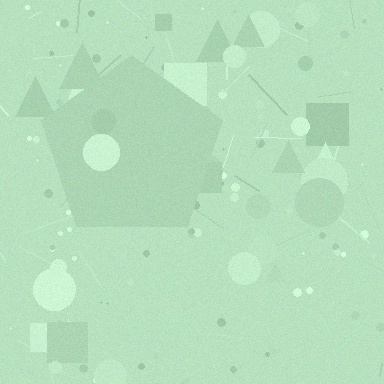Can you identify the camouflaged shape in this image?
The camouflaged shape is a pentagon.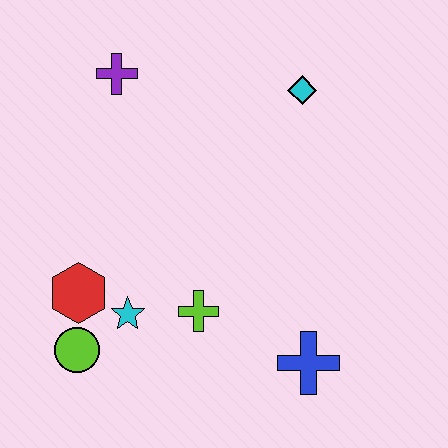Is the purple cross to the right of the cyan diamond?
No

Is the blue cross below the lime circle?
Yes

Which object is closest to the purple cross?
The cyan diamond is closest to the purple cross.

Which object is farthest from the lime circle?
The cyan diamond is farthest from the lime circle.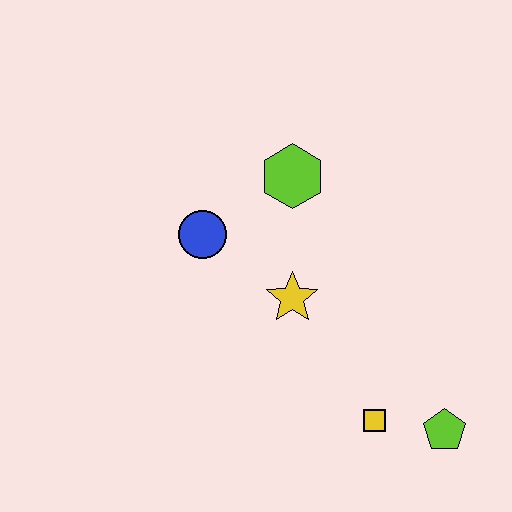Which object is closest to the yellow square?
The lime pentagon is closest to the yellow square.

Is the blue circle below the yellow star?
No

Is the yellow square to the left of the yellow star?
No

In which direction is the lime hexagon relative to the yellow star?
The lime hexagon is above the yellow star.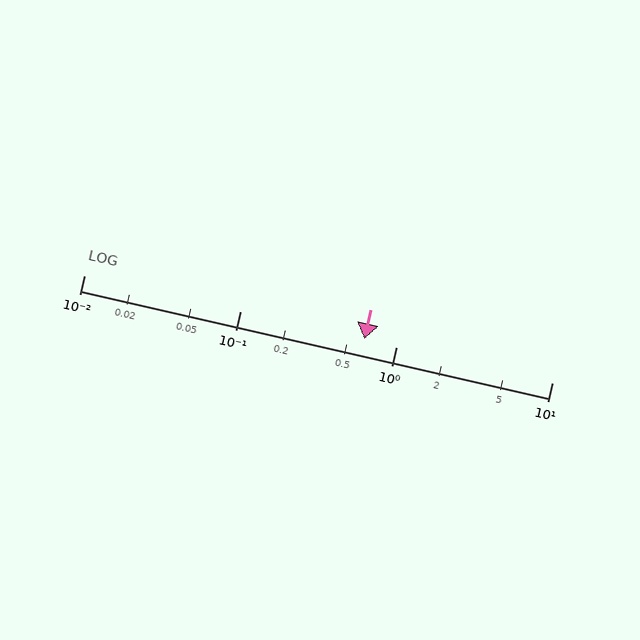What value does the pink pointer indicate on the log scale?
The pointer indicates approximately 0.63.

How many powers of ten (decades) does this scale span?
The scale spans 3 decades, from 0.01 to 10.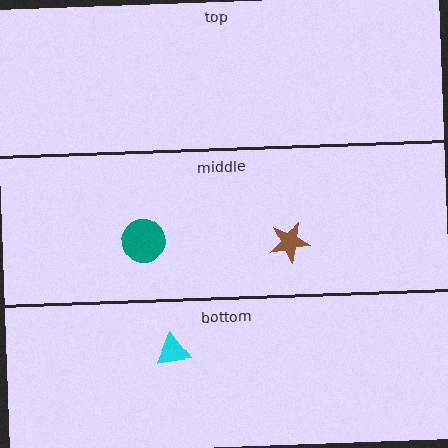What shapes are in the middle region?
The teal circle, the brown star.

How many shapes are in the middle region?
2.